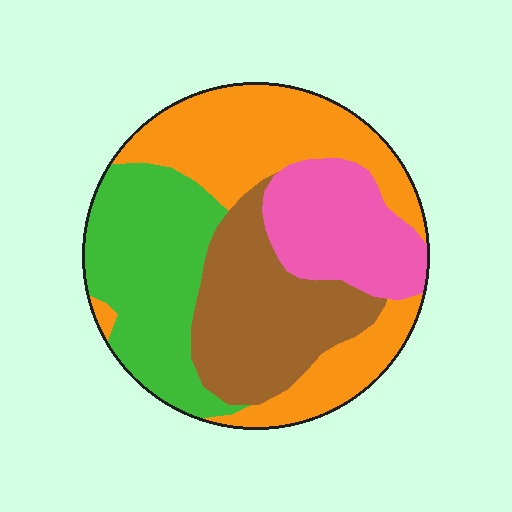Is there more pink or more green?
Green.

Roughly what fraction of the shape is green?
Green takes up between a sixth and a third of the shape.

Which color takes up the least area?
Pink, at roughly 15%.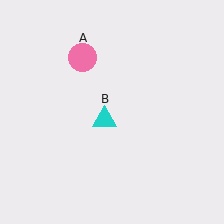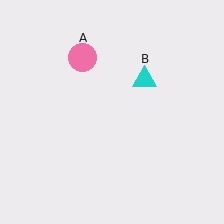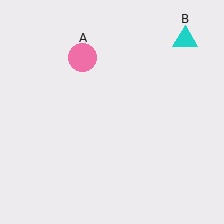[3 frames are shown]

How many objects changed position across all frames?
1 object changed position: cyan triangle (object B).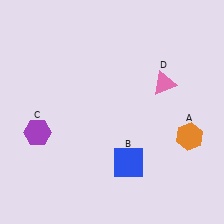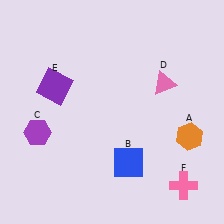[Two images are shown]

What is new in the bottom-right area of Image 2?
A pink cross (F) was added in the bottom-right area of Image 2.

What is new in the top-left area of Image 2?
A purple square (E) was added in the top-left area of Image 2.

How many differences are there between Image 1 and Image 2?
There are 2 differences between the two images.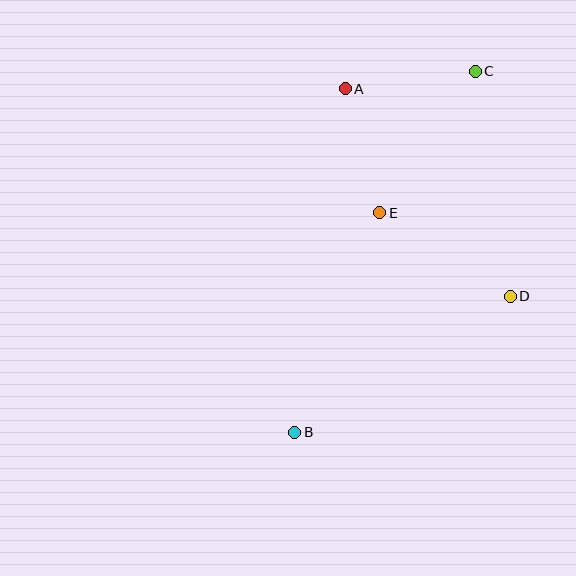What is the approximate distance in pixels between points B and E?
The distance between B and E is approximately 235 pixels.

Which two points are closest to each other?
Points A and E are closest to each other.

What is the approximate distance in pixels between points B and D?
The distance between B and D is approximately 254 pixels.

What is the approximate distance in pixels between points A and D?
The distance between A and D is approximately 265 pixels.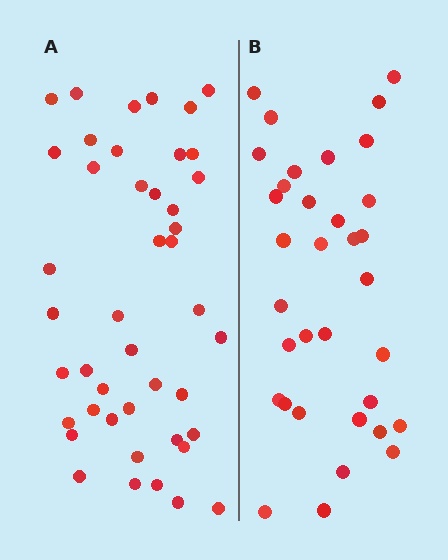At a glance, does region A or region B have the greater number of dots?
Region A (the left region) has more dots.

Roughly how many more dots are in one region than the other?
Region A has roughly 10 or so more dots than region B.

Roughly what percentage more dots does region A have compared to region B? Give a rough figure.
About 30% more.